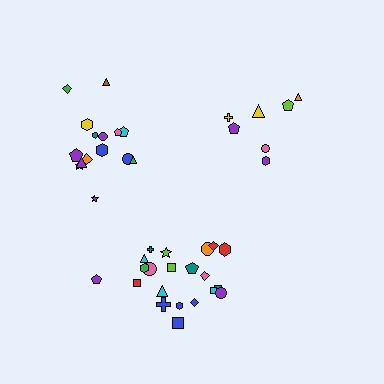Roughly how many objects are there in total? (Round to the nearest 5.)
Roughly 45 objects in total.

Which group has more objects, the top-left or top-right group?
The top-left group.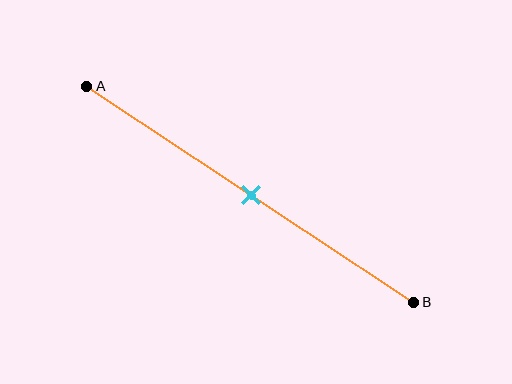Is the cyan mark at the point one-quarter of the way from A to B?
No, the mark is at about 50% from A, not at the 25% one-quarter point.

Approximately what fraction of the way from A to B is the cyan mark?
The cyan mark is approximately 50% of the way from A to B.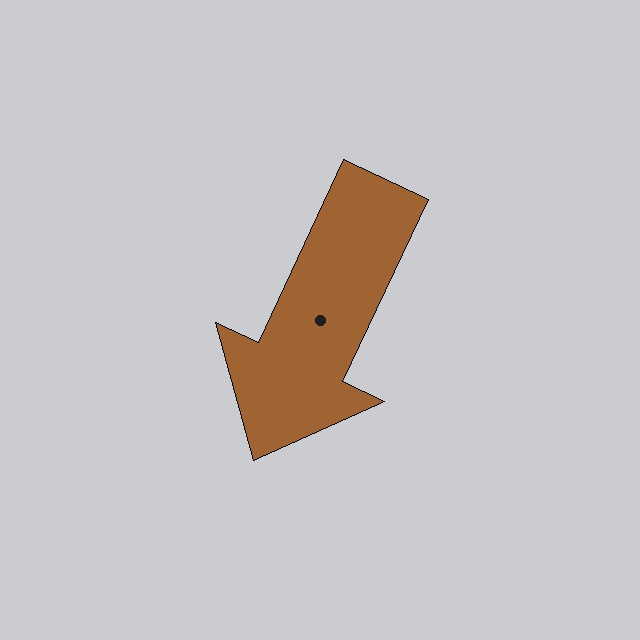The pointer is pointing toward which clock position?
Roughly 7 o'clock.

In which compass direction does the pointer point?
Southwest.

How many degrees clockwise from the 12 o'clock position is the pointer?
Approximately 205 degrees.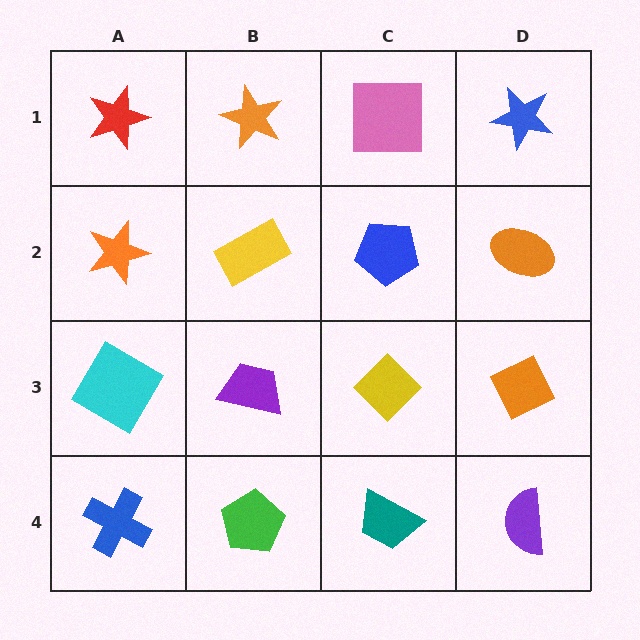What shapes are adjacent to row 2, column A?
A red star (row 1, column A), a cyan diamond (row 3, column A), a yellow rectangle (row 2, column B).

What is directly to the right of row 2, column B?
A blue pentagon.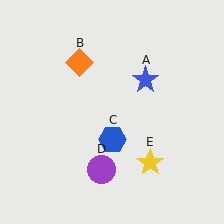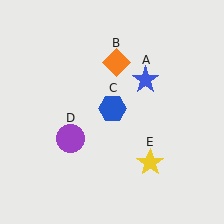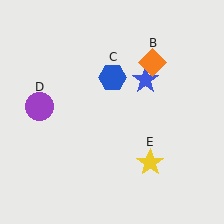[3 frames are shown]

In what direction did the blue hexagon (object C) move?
The blue hexagon (object C) moved up.